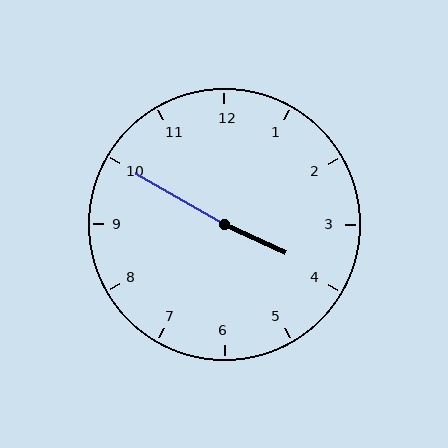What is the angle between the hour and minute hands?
Approximately 175 degrees.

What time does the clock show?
3:50.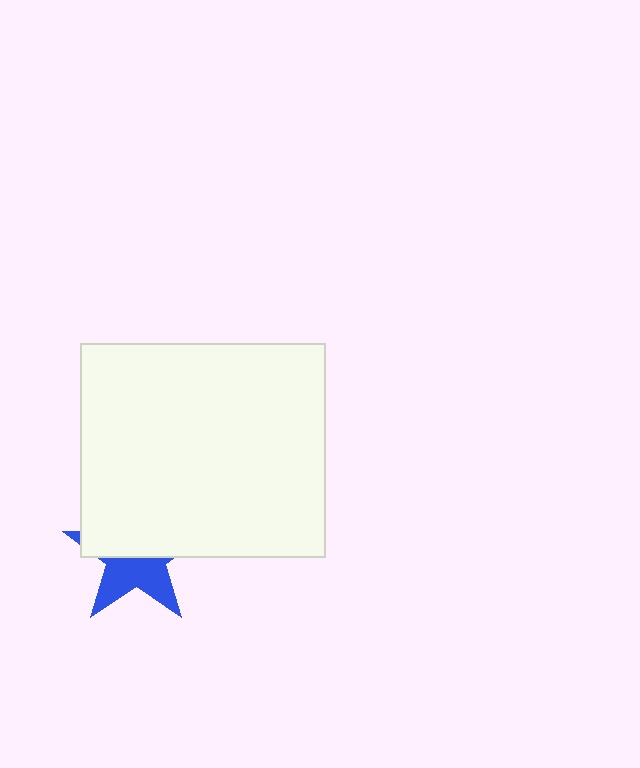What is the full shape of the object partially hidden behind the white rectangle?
The partially hidden object is a blue star.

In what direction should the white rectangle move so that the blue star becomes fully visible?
The white rectangle should move up. That is the shortest direction to clear the overlap and leave the blue star fully visible.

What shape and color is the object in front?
The object in front is a white rectangle.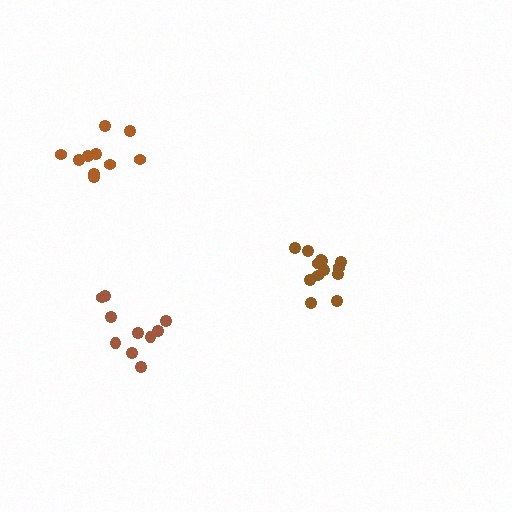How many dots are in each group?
Group 1: 13 dots, Group 2: 10 dots, Group 3: 10 dots (33 total).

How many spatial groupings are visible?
There are 3 spatial groupings.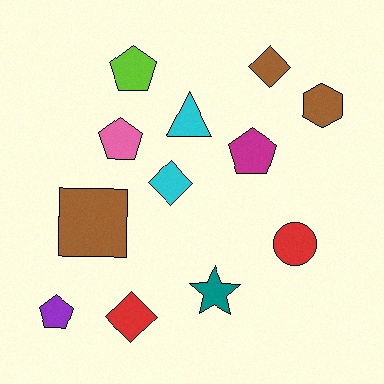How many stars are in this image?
There is 1 star.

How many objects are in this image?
There are 12 objects.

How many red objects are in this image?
There are 2 red objects.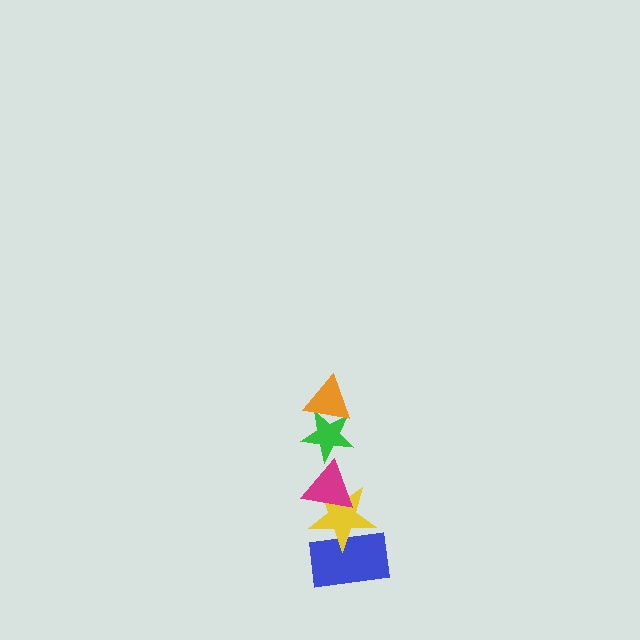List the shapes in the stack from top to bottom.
From top to bottom: the orange triangle, the green star, the magenta triangle, the yellow star, the blue rectangle.